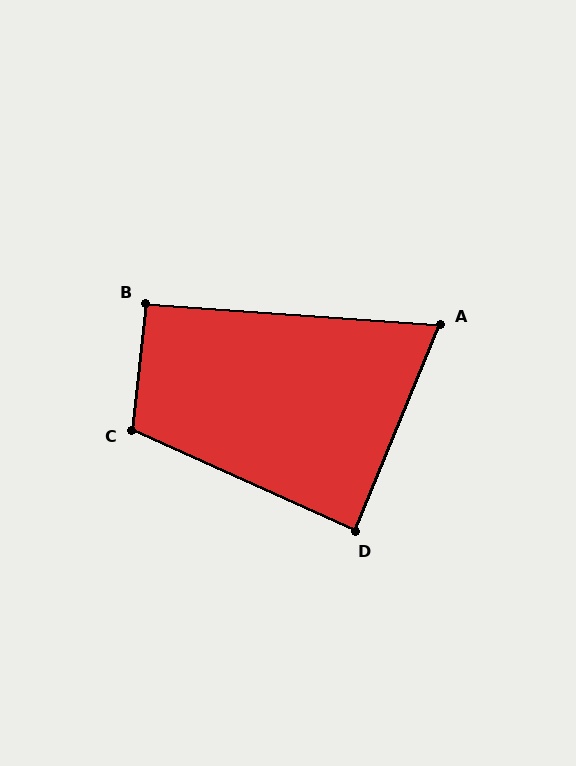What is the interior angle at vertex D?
Approximately 88 degrees (approximately right).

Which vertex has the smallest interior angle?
A, at approximately 72 degrees.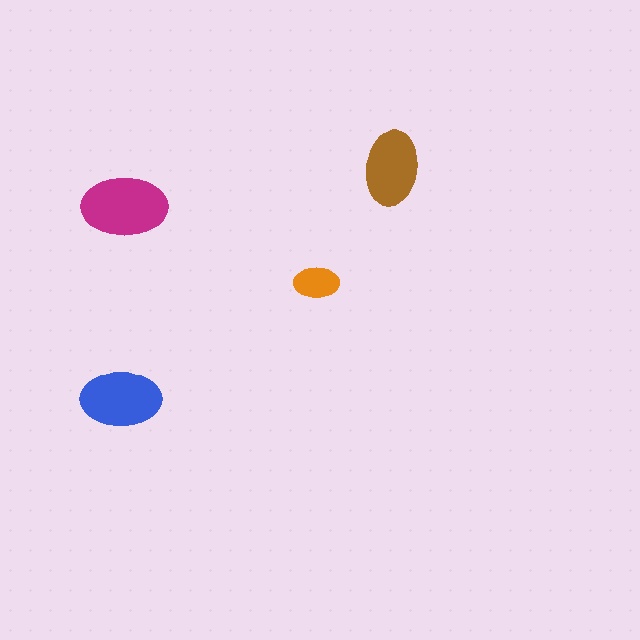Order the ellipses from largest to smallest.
the magenta one, the blue one, the brown one, the orange one.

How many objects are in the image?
There are 4 objects in the image.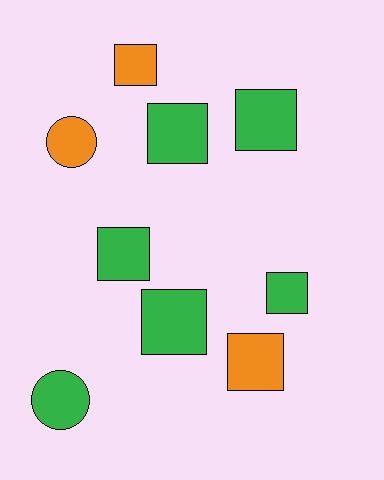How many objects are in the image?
There are 9 objects.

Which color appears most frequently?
Green, with 6 objects.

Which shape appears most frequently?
Square, with 7 objects.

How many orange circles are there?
There is 1 orange circle.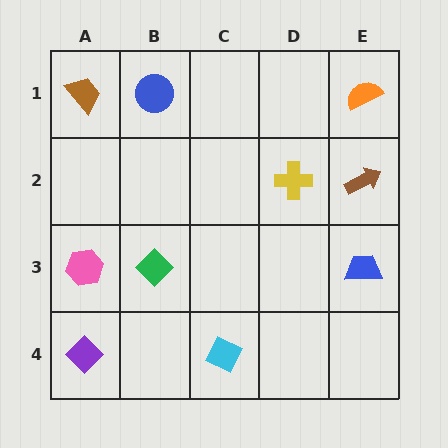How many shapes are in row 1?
3 shapes.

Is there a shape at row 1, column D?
No, that cell is empty.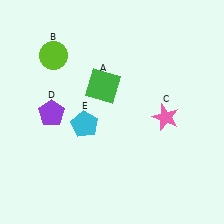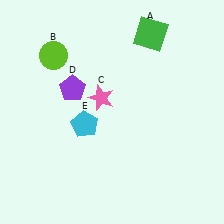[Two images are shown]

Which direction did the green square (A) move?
The green square (A) moved up.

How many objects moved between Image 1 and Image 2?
3 objects moved between the two images.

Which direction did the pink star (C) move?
The pink star (C) moved left.